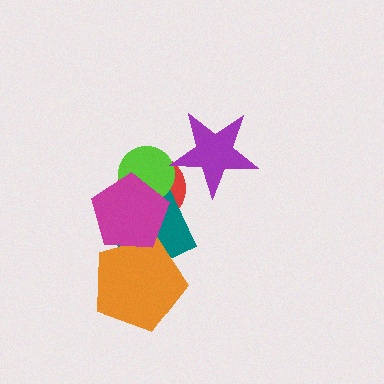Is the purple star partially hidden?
No, no other shape covers it.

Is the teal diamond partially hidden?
Yes, it is partially covered by another shape.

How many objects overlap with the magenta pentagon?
4 objects overlap with the magenta pentagon.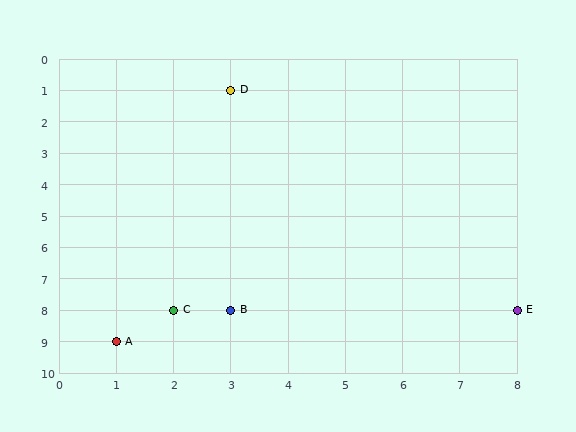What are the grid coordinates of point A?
Point A is at grid coordinates (1, 9).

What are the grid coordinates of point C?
Point C is at grid coordinates (2, 8).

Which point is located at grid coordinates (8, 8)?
Point E is at (8, 8).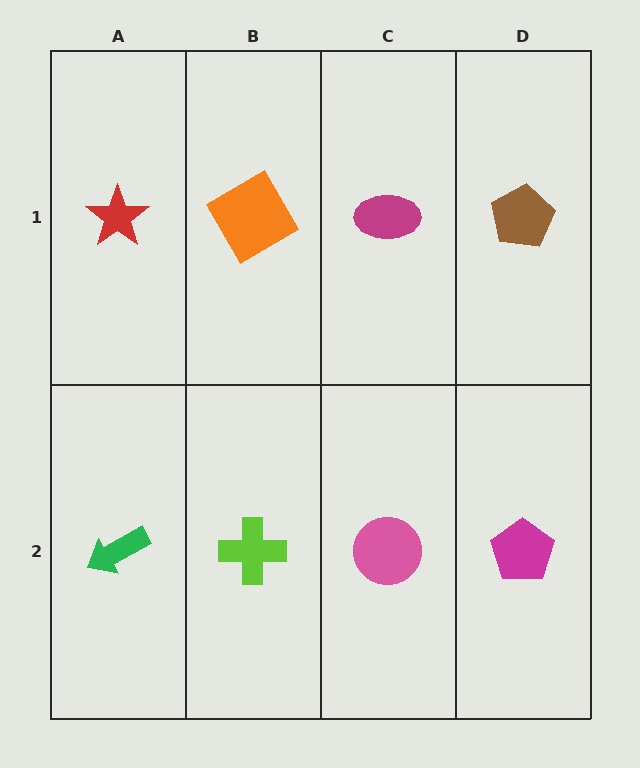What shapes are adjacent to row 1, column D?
A magenta pentagon (row 2, column D), a magenta ellipse (row 1, column C).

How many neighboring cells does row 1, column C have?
3.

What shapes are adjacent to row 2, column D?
A brown pentagon (row 1, column D), a pink circle (row 2, column C).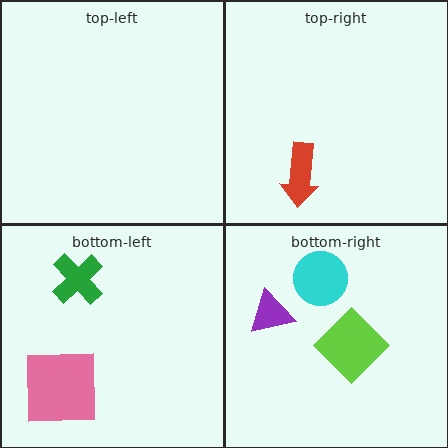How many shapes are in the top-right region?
1.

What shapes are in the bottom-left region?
The pink square, the green cross.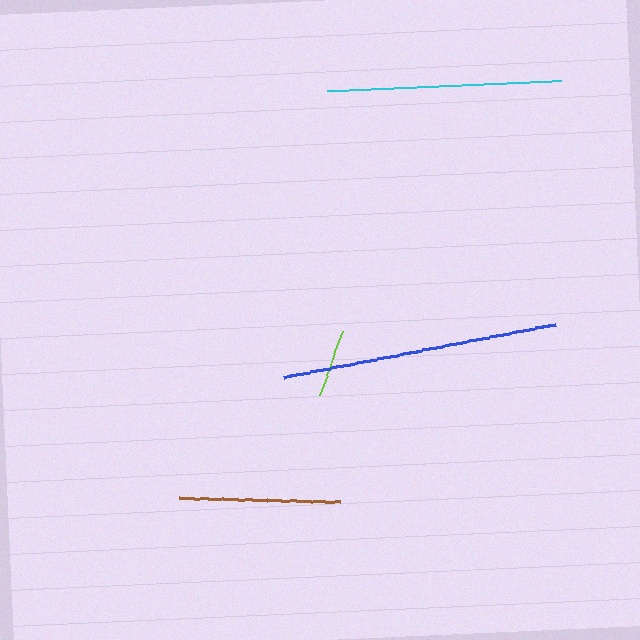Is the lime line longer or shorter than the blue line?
The blue line is longer than the lime line.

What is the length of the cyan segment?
The cyan segment is approximately 235 pixels long.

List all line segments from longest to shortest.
From longest to shortest: blue, cyan, brown, lime.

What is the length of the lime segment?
The lime segment is approximately 67 pixels long.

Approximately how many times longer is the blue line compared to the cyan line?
The blue line is approximately 1.2 times the length of the cyan line.